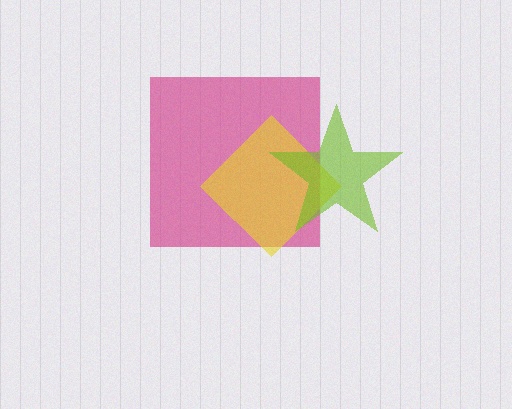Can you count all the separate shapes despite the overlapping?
Yes, there are 3 separate shapes.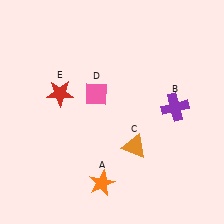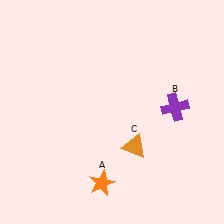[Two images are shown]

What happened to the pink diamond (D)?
The pink diamond (D) was removed in Image 2. It was in the top-left area of Image 1.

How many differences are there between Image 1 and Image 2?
There are 2 differences between the two images.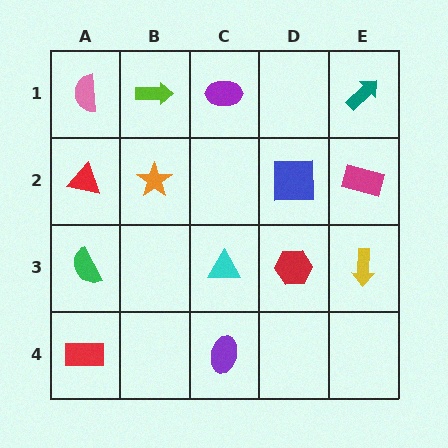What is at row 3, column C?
A cyan triangle.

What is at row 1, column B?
A lime arrow.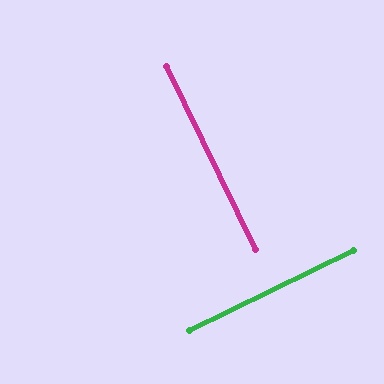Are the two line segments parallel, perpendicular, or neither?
Perpendicular — they meet at approximately 90°.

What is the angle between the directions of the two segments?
Approximately 90 degrees.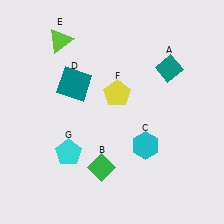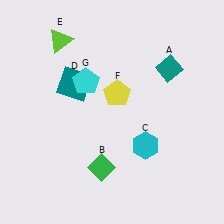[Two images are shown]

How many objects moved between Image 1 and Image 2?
1 object moved between the two images.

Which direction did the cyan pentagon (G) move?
The cyan pentagon (G) moved up.